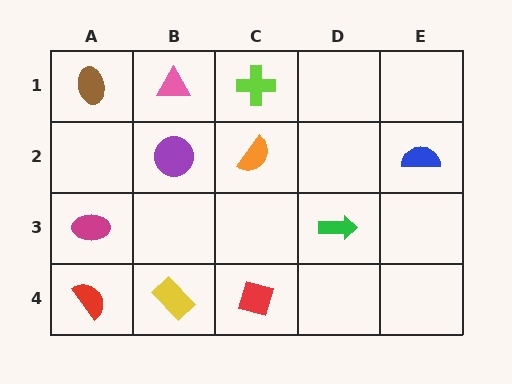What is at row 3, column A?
A magenta ellipse.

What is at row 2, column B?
A purple circle.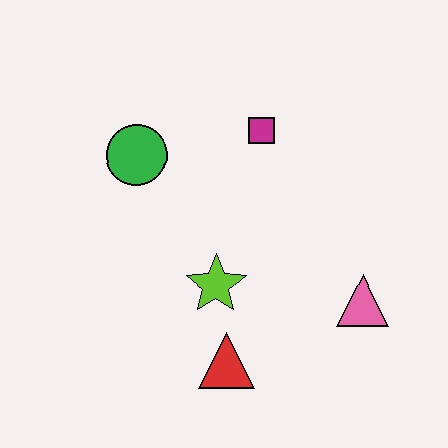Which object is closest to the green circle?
The magenta square is closest to the green circle.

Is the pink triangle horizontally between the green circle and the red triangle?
No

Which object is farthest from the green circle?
The pink triangle is farthest from the green circle.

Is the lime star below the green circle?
Yes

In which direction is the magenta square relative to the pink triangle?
The magenta square is above the pink triangle.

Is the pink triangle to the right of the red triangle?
Yes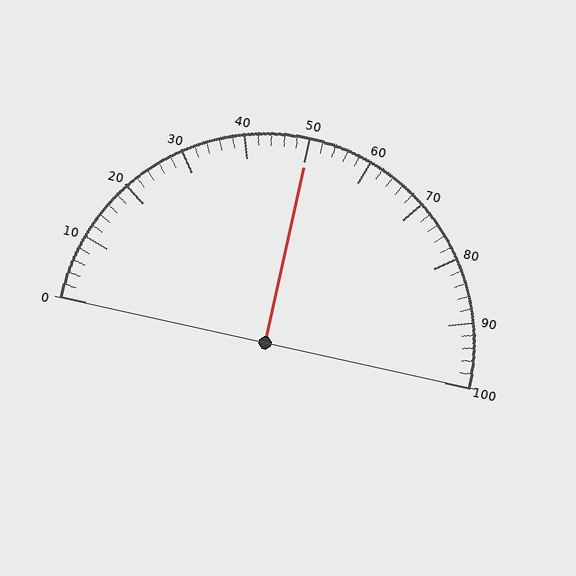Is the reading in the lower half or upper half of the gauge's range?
The reading is in the upper half of the range (0 to 100).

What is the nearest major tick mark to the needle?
The nearest major tick mark is 50.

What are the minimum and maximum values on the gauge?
The gauge ranges from 0 to 100.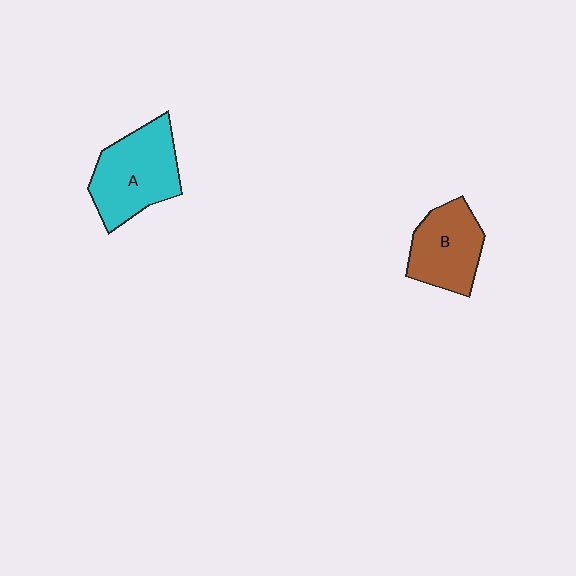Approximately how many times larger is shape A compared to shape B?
Approximately 1.3 times.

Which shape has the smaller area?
Shape B (brown).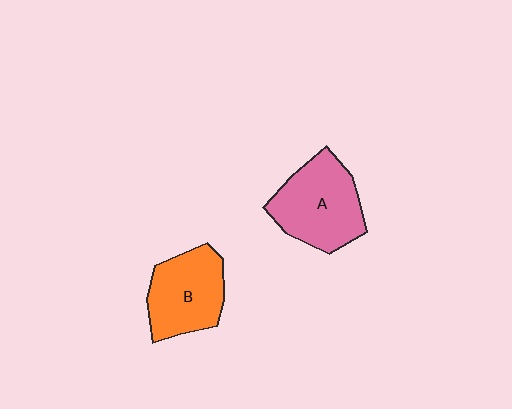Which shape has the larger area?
Shape A (pink).